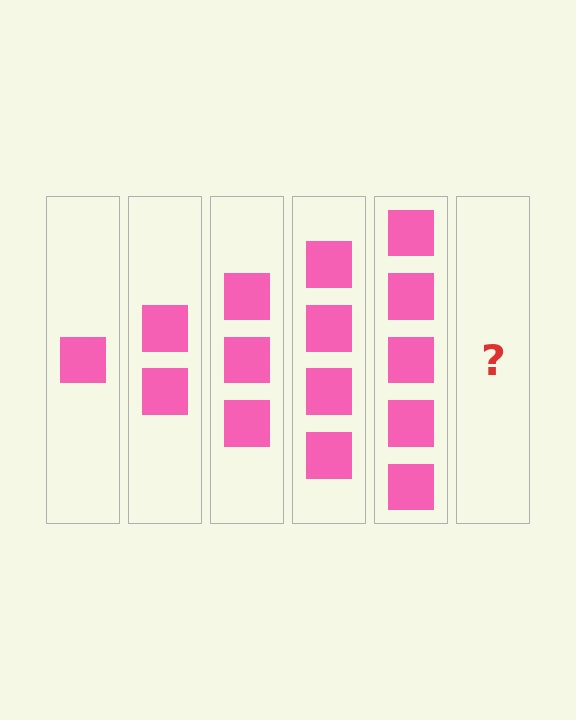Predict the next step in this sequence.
The next step is 6 squares.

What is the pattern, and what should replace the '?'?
The pattern is that each step adds one more square. The '?' should be 6 squares.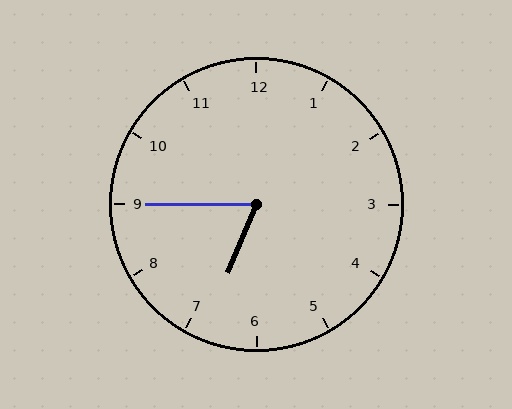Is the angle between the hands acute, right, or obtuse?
It is acute.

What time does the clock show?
6:45.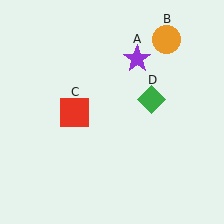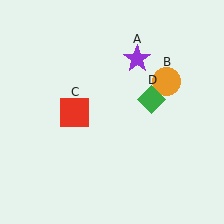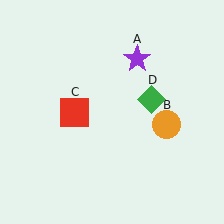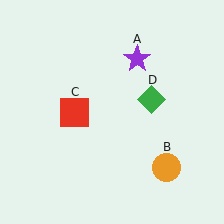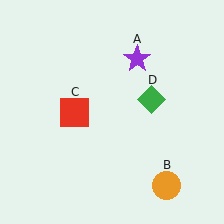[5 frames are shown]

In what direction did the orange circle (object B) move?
The orange circle (object B) moved down.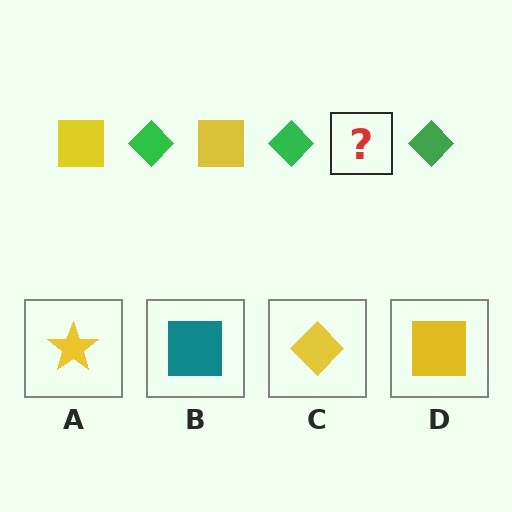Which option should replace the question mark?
Option D.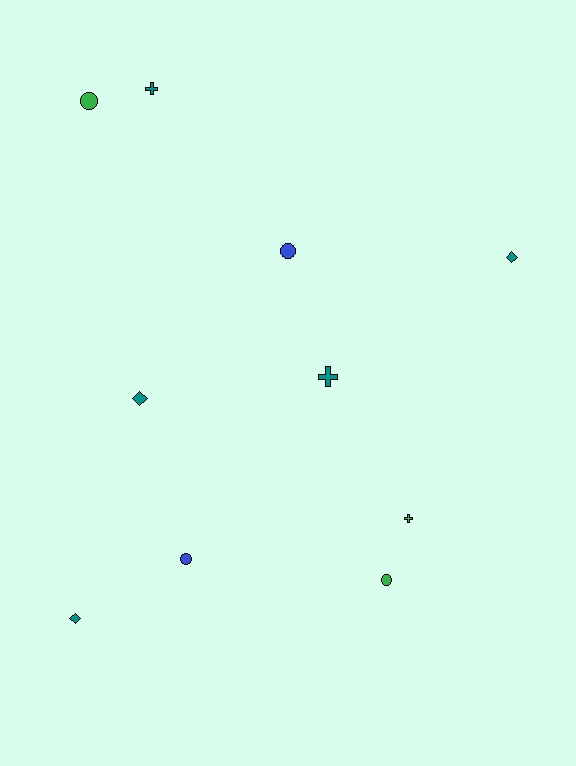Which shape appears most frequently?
Circle, with 4 objects.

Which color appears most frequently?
Teal, with 5 objects.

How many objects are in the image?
There are 10 objects.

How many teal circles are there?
There are no teal circles.